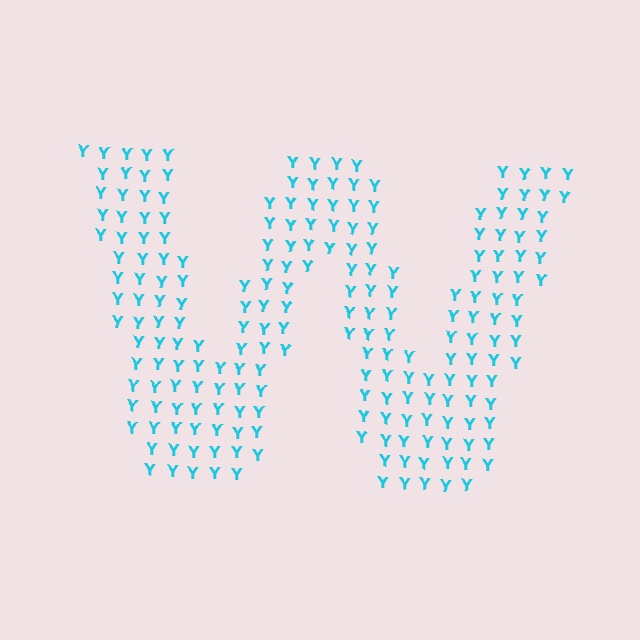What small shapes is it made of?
It is made of small letter Y's.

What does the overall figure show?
The overall figure shows the letter W.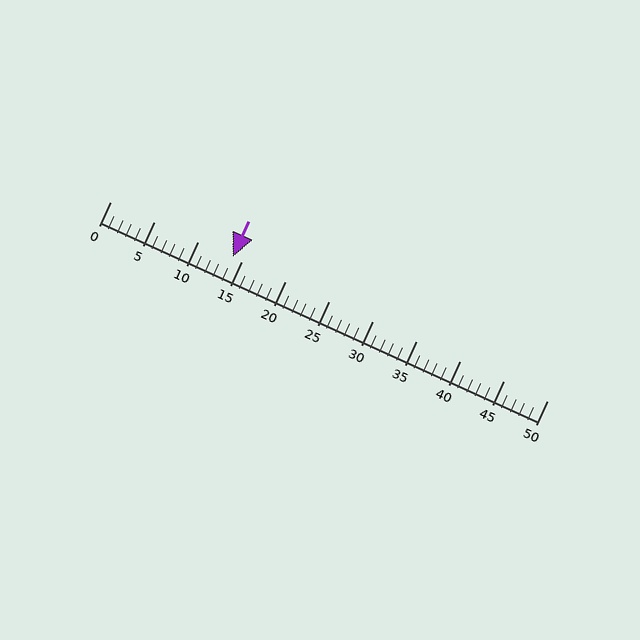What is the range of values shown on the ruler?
The ruler shows values from 0 to 50.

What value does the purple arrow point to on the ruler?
The purple arrow points to approximately 14.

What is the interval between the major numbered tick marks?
The major tick marks are spaced 5 units apart.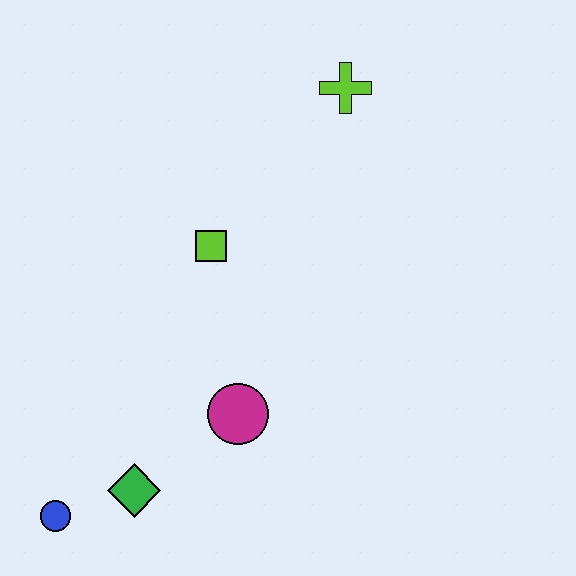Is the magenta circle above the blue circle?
Yes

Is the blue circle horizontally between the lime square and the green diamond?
No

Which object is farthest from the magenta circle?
The lime cross is farthest from the magenta circle.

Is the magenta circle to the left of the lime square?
No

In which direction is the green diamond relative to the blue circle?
The green diamond is to the right of the blue circle.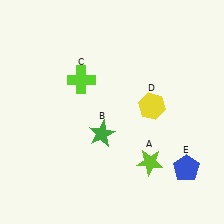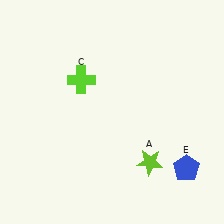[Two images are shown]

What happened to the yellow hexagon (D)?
The yellow hexagon (D) was removed in Image 2. It was in the top-right area of Image 1.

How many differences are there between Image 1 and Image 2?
There are 2 differences between the two images.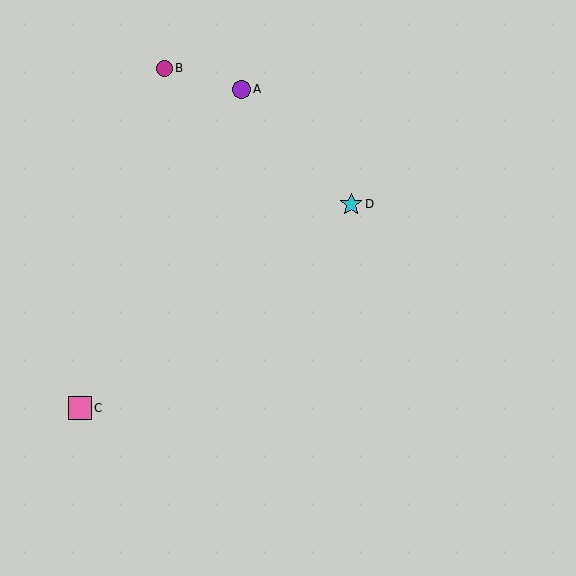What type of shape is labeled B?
Shape B is a magenta circle.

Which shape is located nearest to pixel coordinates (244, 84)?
The purple circle (labeled A) at (241, 89) is nearest to that location.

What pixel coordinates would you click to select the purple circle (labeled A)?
Click at (241, 89) to select the purple circle A.